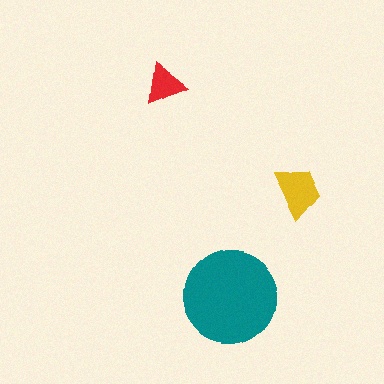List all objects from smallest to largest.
The red triangle, the yellow trapezoid, the teal circle.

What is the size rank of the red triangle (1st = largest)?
3rd.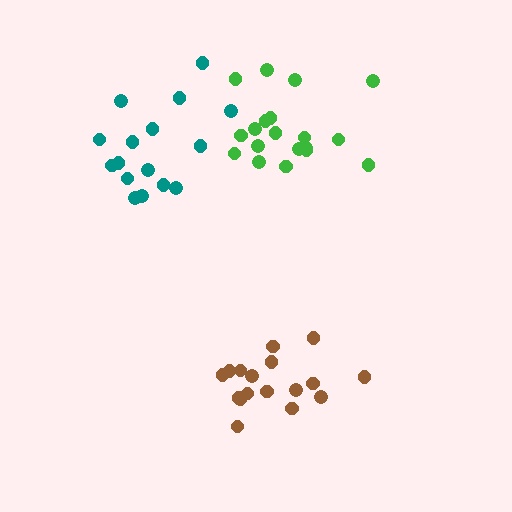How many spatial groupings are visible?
There are 3 spatial groupings.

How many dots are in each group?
Group 1: 17 dots, Group 2: 16 dots, Group 3: 19 dots (52 total).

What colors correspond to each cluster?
The clusters are colored: brown, teal, green.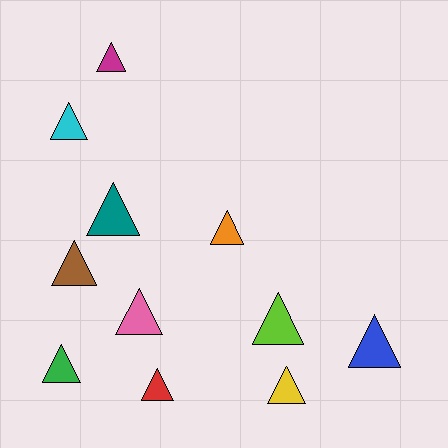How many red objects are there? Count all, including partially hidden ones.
There is 1 red object.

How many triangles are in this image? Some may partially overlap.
There are 11 triangles.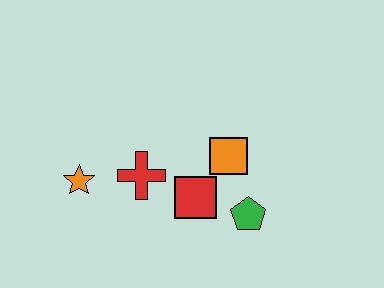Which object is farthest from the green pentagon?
The orange star is farthest from the green pentagon.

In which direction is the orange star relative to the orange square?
The orange star is to the left of the orange square.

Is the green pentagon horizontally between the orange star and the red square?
No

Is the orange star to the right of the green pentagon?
No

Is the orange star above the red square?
Yes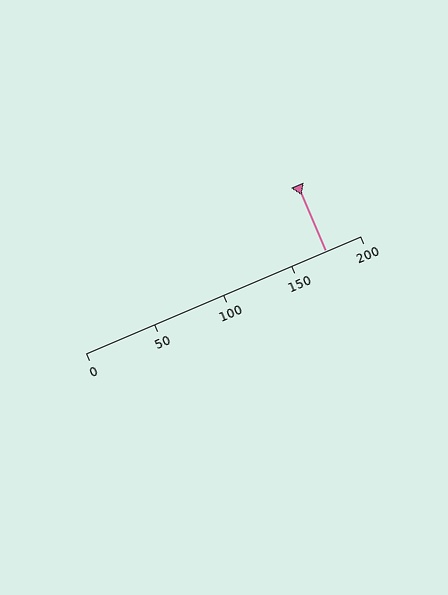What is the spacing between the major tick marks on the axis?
The major ticks are spaced 50 apart.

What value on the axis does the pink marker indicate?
The marker indicates approximately 175.